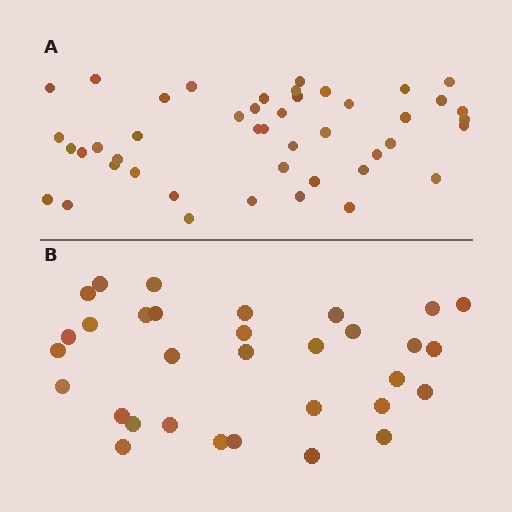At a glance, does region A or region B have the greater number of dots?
Region A (the top region) has more dots.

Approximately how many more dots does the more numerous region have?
Region A has approximately 15 more dots than region B.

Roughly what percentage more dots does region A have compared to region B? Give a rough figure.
About 40% more.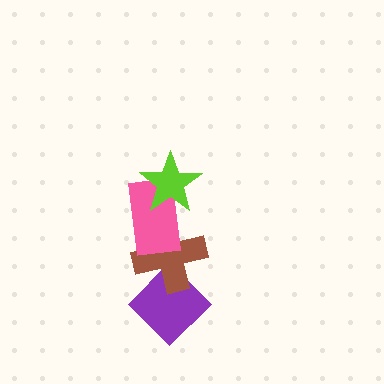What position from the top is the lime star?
The lime star is 1st from the top.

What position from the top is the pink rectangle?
The pink rectangle is 2nd from the top.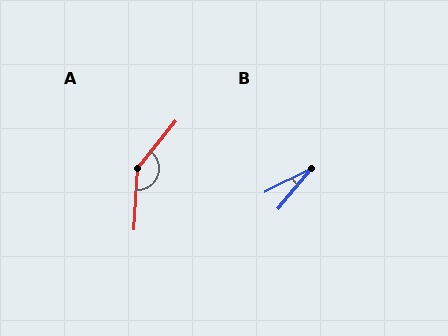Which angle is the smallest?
B, at approximately 24 degrees.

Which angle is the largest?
A, at approximately 145 degrees.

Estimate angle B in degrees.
Approximately 24 degrees.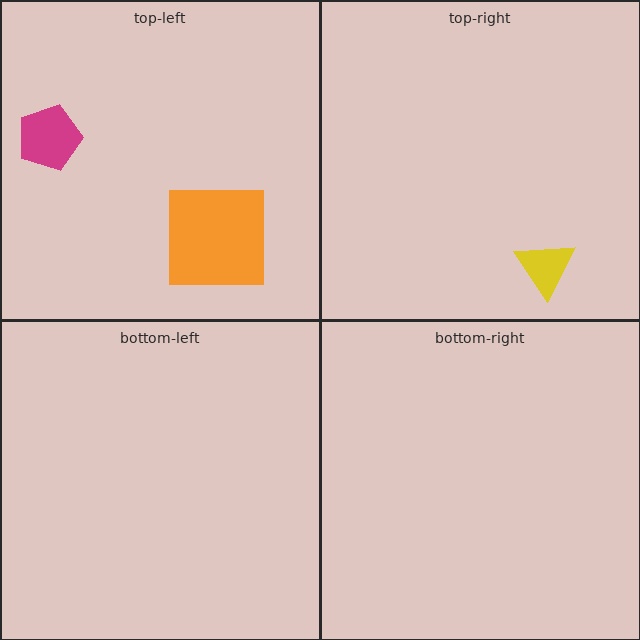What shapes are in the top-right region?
The yellow triangle.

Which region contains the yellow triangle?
The top-right region.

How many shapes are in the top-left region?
2.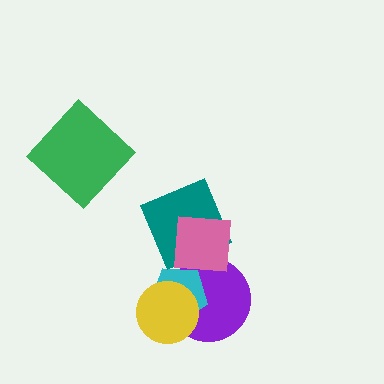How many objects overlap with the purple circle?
4 objects overlap with the purple circle.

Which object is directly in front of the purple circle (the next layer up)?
The cyan pentagon is directly in front of the purple circle.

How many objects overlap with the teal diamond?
3 objects overlap with the teal diamond.